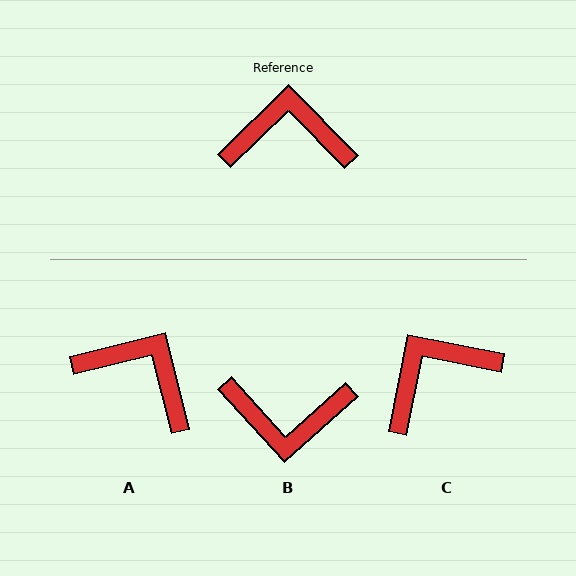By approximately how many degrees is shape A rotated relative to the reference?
Approximately 31 degrees clockwise.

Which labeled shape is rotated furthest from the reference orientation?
B, about 178 degrees away.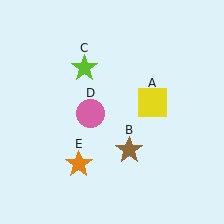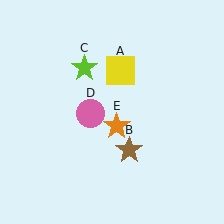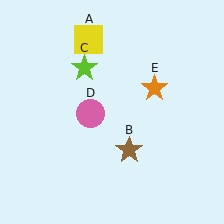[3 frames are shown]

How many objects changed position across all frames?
2 objects changed position: yellow square (object A), orange star (object E).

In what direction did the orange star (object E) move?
The orange star (object E) moved up and to the right.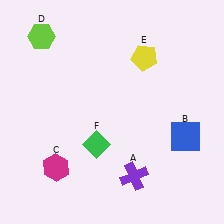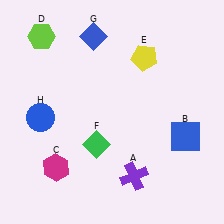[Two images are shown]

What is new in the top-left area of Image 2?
A blue diamond (G) was added in the top-left area of Image 2.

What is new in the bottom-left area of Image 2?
A blue circle (H) was added in the bottom-left area of Image 2.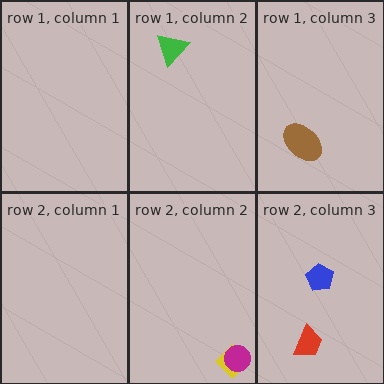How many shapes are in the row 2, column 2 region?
2.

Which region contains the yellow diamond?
The row 2, column 2 region.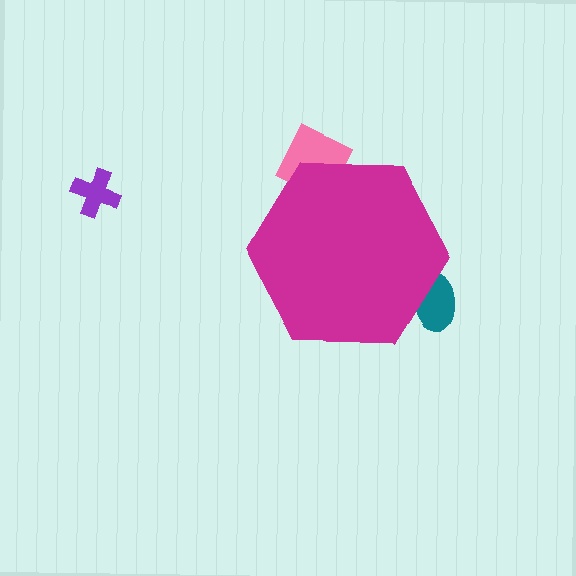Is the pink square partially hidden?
Yes, the pink square is partially hidden behind the magenta hexagon.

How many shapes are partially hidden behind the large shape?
2 shapes are partially hidden.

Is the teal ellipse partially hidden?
Yes, the teal ellipse is partially hidden behind the magenta hexagon.